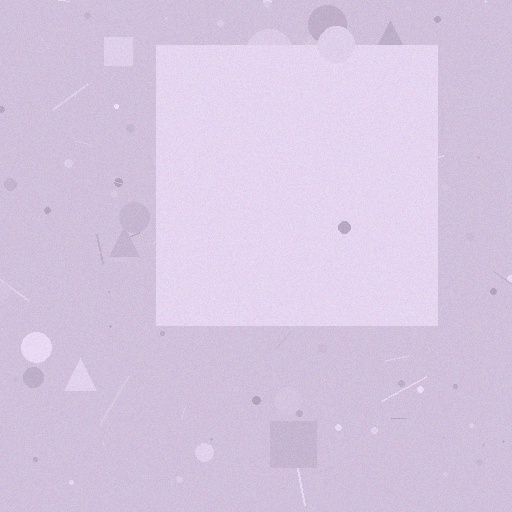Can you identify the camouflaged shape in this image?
The camouflaged shape is a square.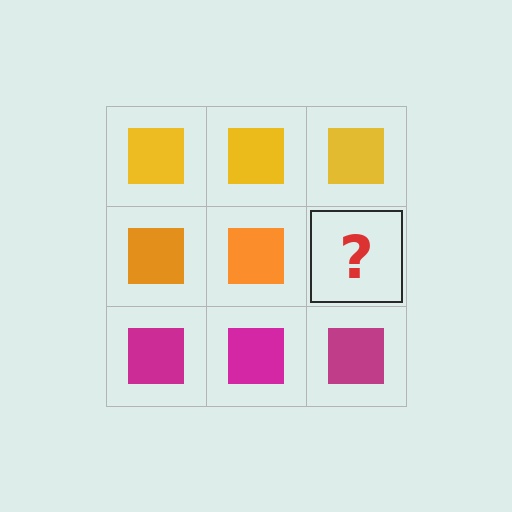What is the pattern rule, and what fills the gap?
The rule is that each row has a consistent color. The gap should be filled with an orange square.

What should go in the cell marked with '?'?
The missing cell should contain an orange square.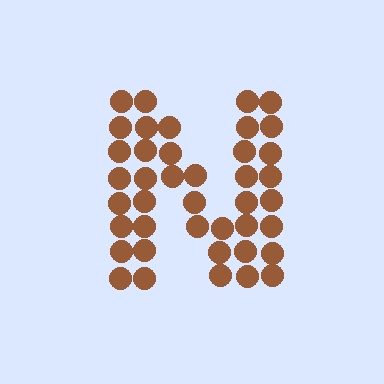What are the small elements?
The small elements are circles.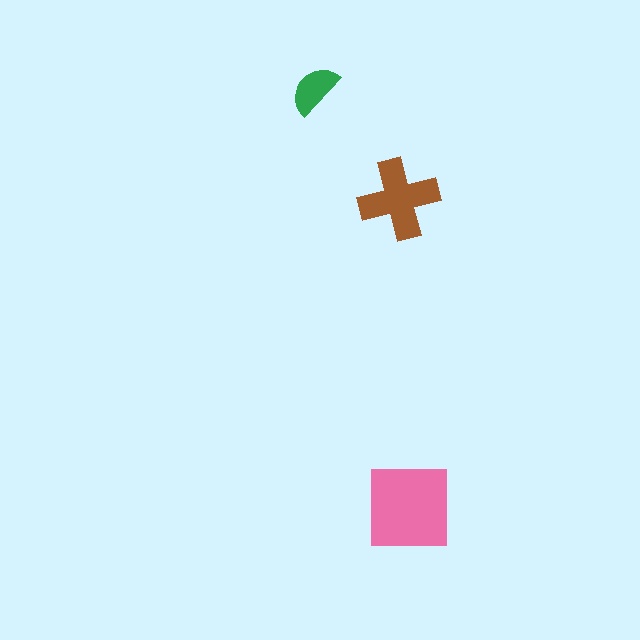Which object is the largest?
The pink square.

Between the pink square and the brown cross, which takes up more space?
The pink square.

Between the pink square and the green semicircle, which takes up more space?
The pink square.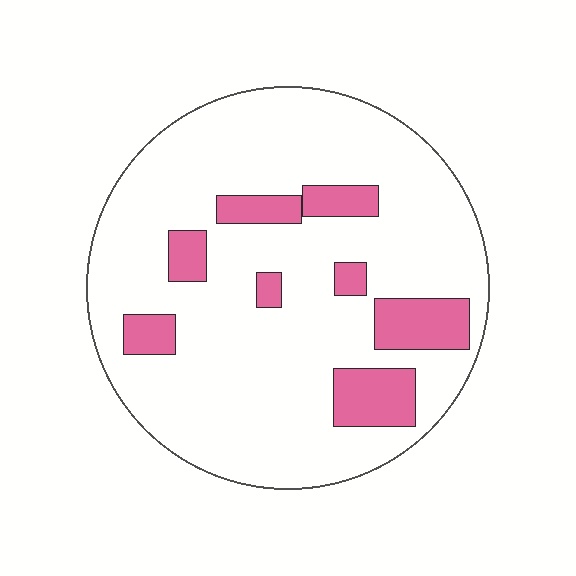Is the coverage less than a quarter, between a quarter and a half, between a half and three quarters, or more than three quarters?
Less than a quarter.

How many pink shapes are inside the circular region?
8.